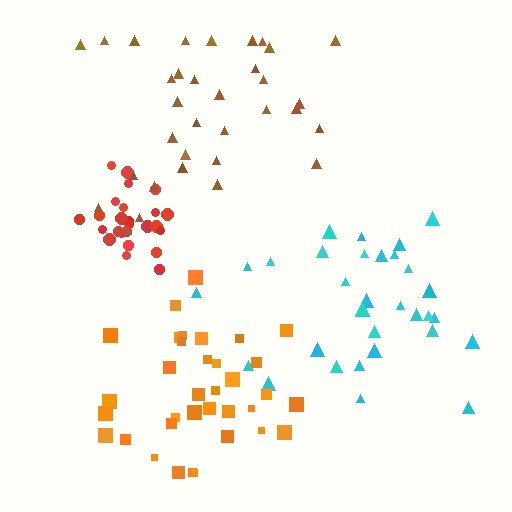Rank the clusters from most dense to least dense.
red, orange, cyan, brown.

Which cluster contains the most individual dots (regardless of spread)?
Orange (35).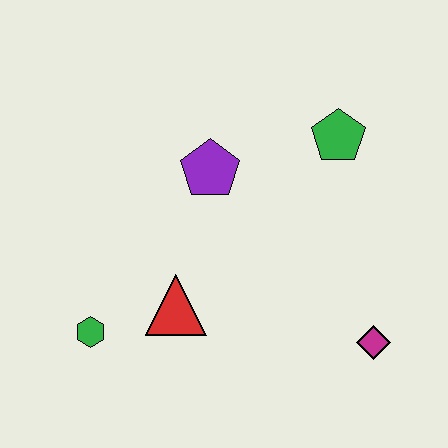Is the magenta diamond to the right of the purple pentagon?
Yes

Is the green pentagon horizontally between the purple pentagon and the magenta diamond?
Yes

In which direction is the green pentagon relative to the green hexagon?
The green pentagon is to the right of the green hexagon.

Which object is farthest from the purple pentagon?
The magenta diamond is farthest from the purple pentagon.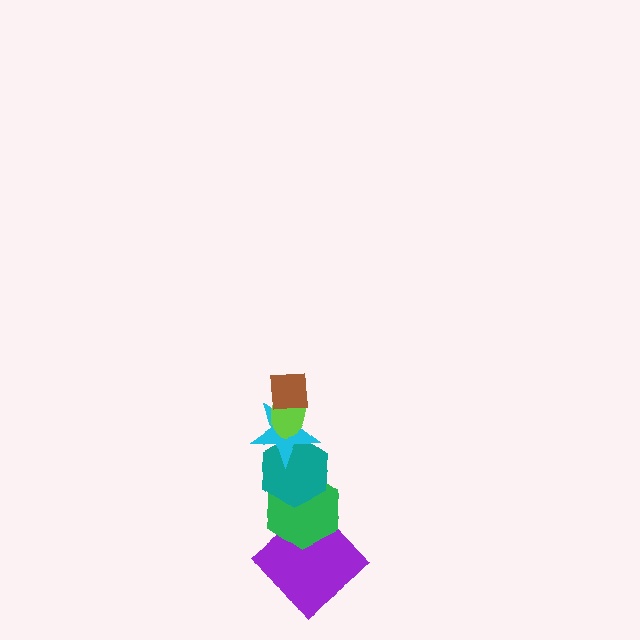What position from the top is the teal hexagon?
The teal hexagon is 4th from the top.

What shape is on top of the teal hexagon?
The cyan star is on top of the teal hexagon.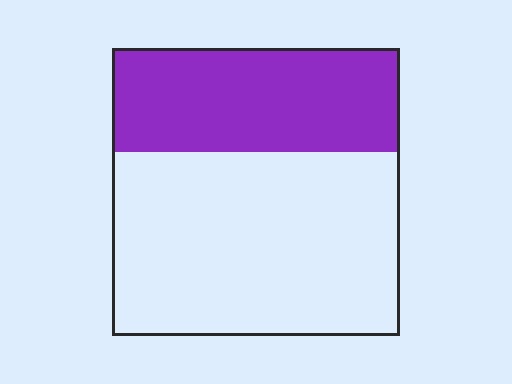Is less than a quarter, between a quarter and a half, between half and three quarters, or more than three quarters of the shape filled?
Between a quarter and a half.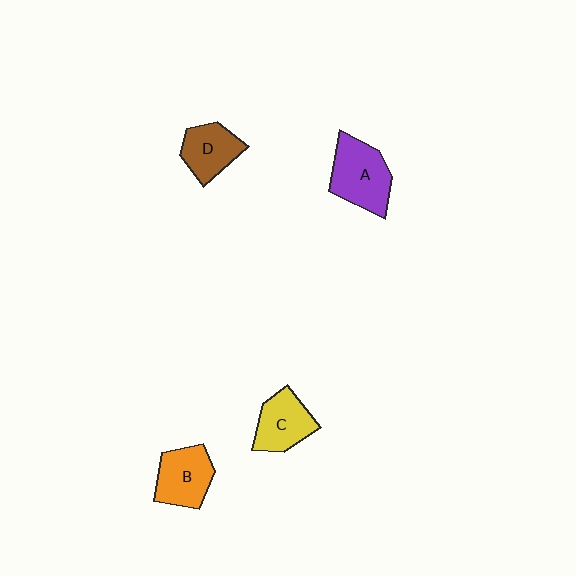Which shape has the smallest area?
Shape D (brown).